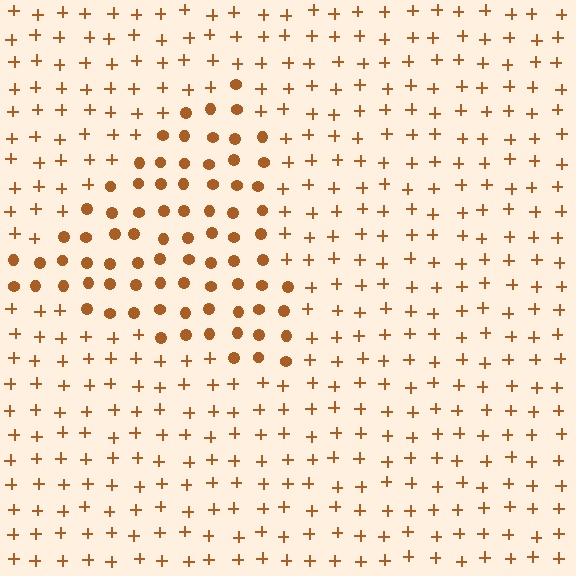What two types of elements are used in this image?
The image uses circles inside the triangle region and plus signs outside it.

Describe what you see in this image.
The image is filled with small brown elements arranged in a uniform grid. A triangle-shaped region contains circles, while the surrounding area contains plus signs. The boundary is defined purely by the change in element shape.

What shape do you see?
I see a triangle.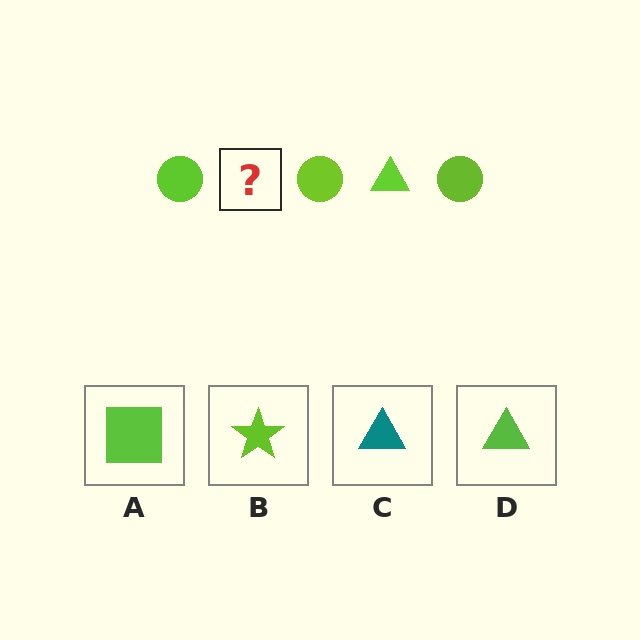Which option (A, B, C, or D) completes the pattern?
D.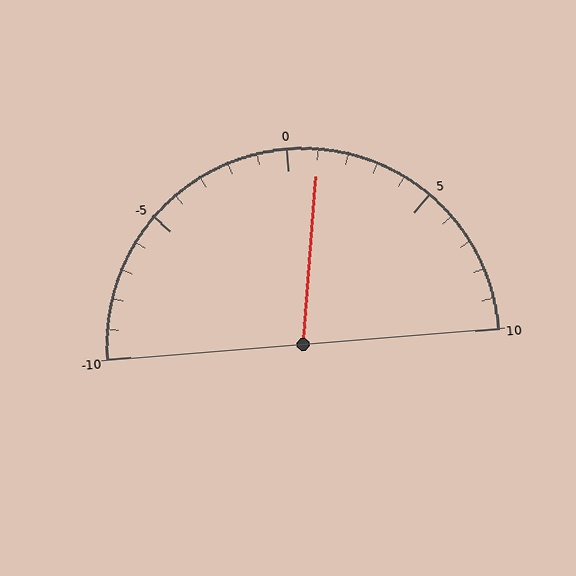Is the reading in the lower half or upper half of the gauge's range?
The reading is in the upper half of the range (-10 to 10).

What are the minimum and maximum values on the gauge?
The gauge ranges from -10 to 10.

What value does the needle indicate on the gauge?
The needle indicates approximately 1.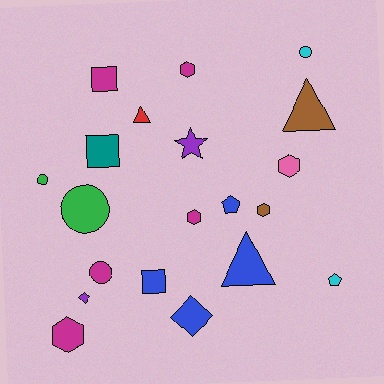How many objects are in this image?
There are 20 objects.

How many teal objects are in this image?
There is 1 teal object.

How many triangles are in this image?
There are 3 triangles.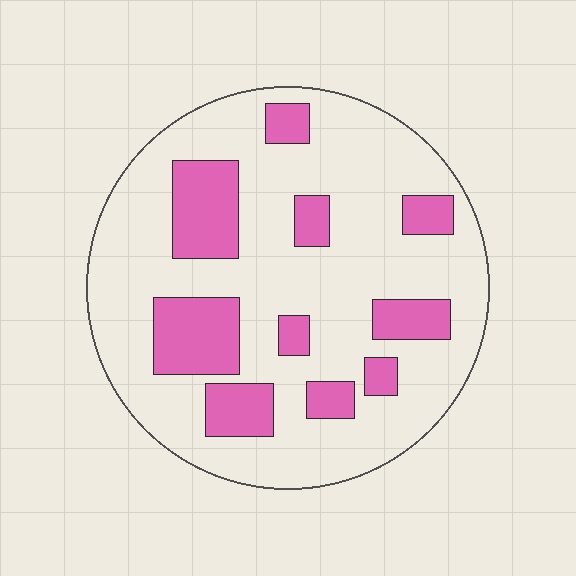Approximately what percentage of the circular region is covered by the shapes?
Approximately 25%.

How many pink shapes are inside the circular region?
10.